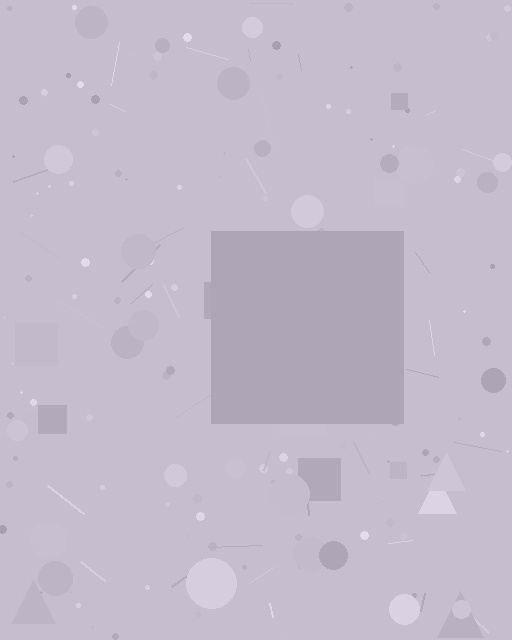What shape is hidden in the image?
A square is hidden in the image.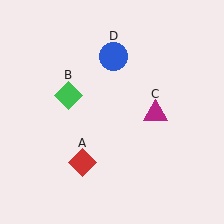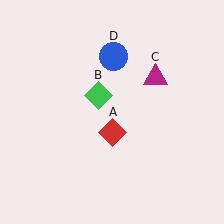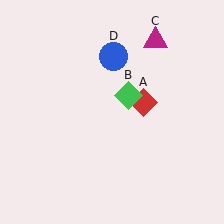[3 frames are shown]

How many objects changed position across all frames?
3 objects changed position: red diamond (object A), green diamond (object B), magenta triangle (object C).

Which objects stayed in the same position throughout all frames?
Blue circle (object D) remained stationary.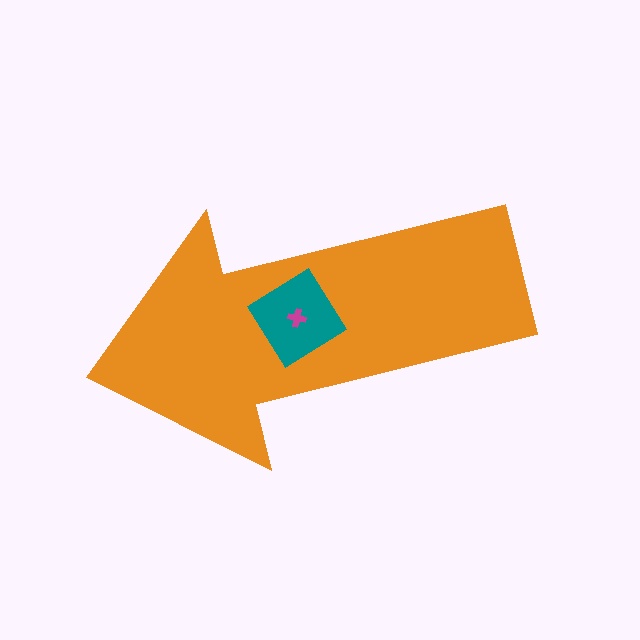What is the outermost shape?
The orange arrow.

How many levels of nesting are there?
3.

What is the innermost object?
The magenta cross.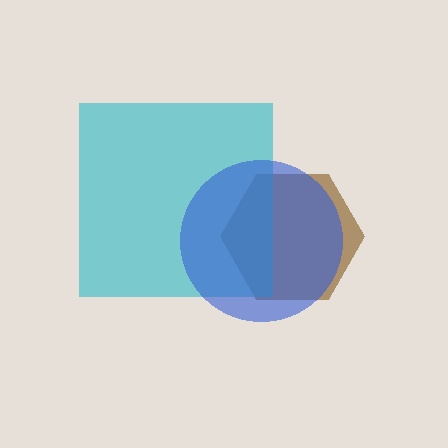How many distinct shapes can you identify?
There are 3 distinct shapes: a brown hexagon, a cyan square, a blue circle.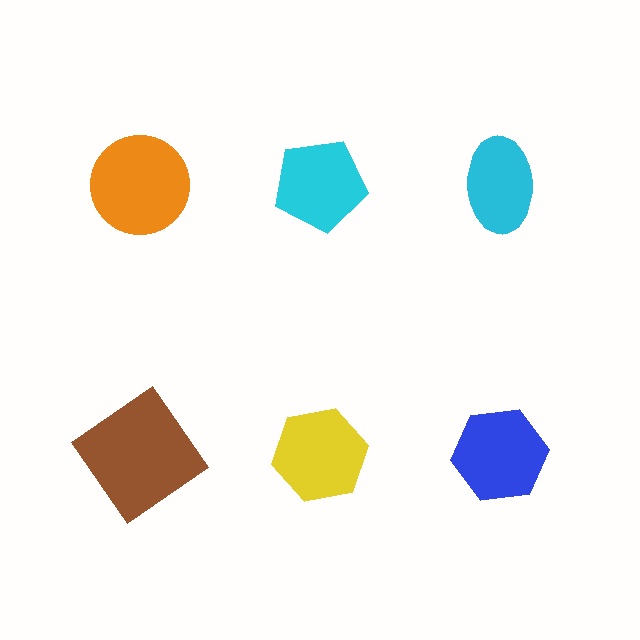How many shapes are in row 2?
3 shapes.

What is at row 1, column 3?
A cyan ellipse.